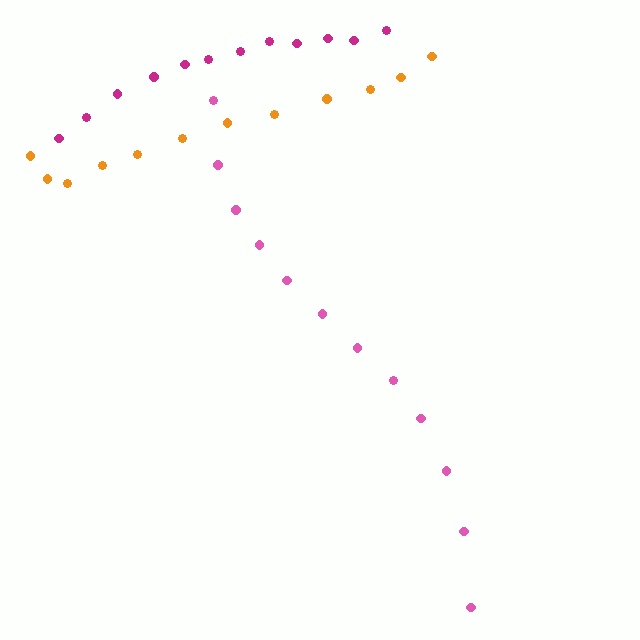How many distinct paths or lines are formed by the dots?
There are 3 distinct paths.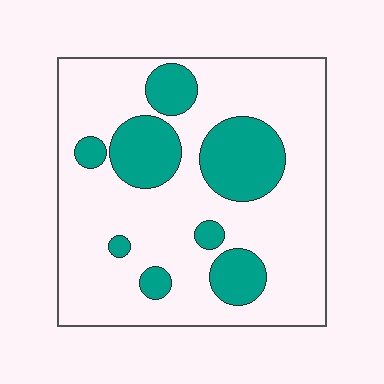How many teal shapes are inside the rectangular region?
8.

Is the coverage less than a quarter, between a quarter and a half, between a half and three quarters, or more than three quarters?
Less than a quarter.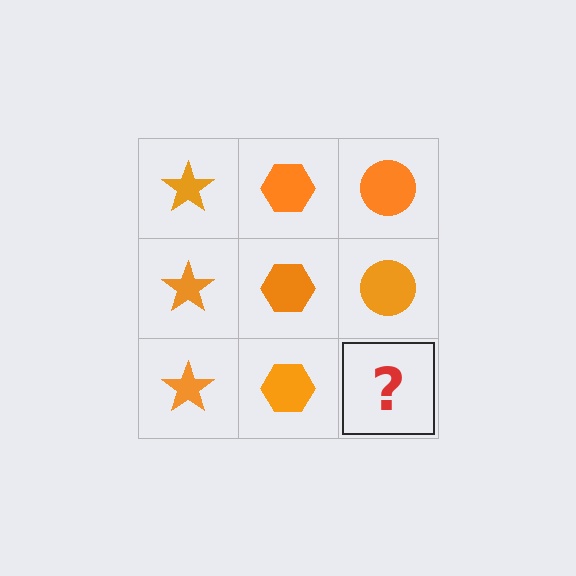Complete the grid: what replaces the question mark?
The question mark should be replaced with an orange circle.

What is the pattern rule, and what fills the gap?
The rule is that each column has a consistent shape. The gap should be filled with an orange circle.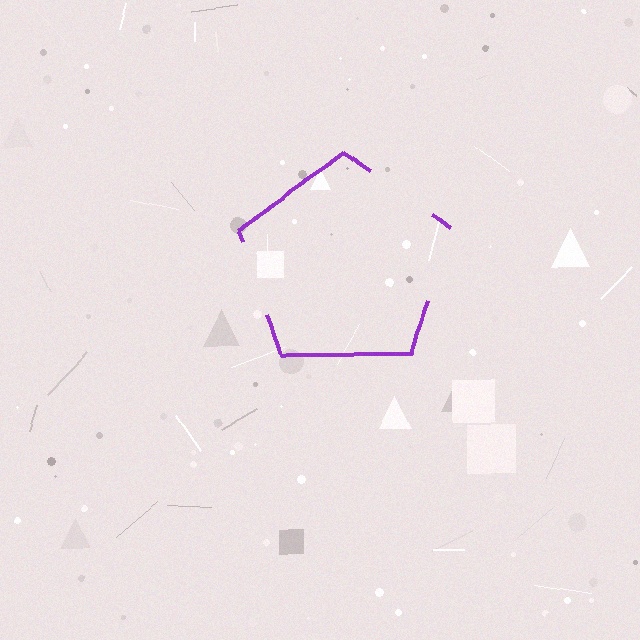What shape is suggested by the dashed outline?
The dashed outline suggests a pentagon.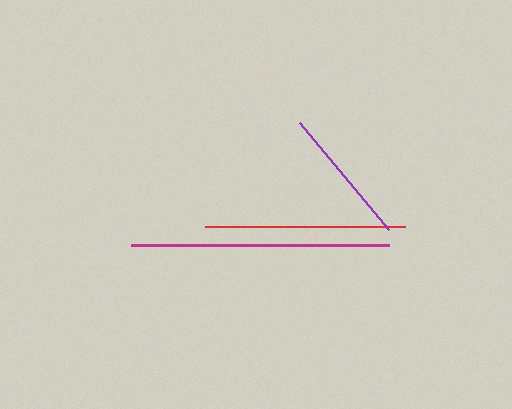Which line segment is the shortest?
The purple line is the shortest at approximately 139 pixels.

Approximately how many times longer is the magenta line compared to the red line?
The magenta line is approximately 1.3 times the length of the red line.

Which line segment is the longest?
The magenta line is the longest at approximately 257 pixels.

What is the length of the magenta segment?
The magenta segment is approximately 257 pixels long.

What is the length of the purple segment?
The purple segment is approximately 139 pixels long.